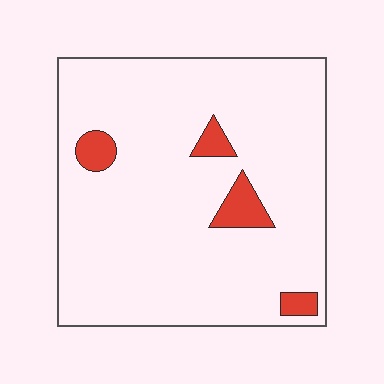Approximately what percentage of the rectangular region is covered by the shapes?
Approximately 5%.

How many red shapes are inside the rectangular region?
4.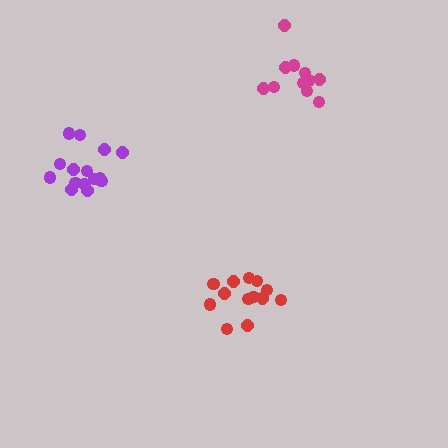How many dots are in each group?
Group 1: 15 dots, Group 2: 13 dots, Group 3: 12 dots (40 total).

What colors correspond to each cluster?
The clusters are colored: purple, red, magenta.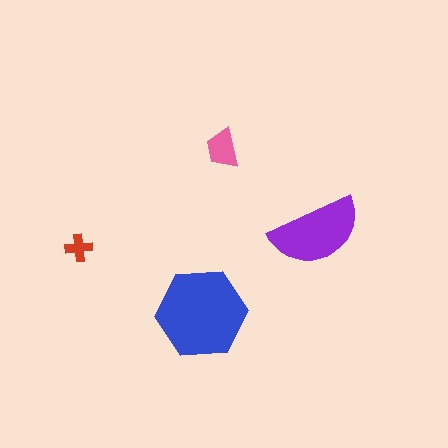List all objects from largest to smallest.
The blue hexagon, the purple semicircle, the pink trapezoid, the red cross.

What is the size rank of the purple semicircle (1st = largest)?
2nd.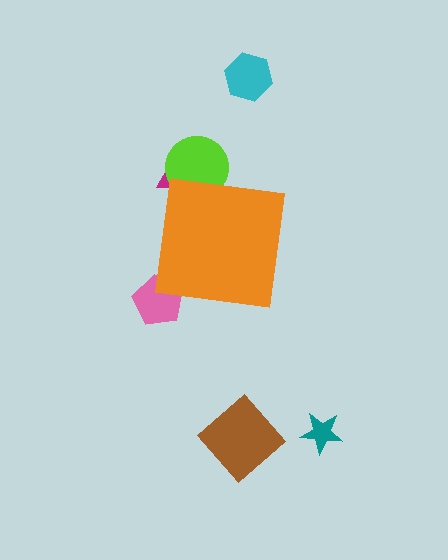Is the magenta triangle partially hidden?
Yes, the magenta triangle is partially hidden behind the orange square.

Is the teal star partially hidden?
No, the teal star is fully visible.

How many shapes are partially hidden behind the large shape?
3 shapes are partially hidden.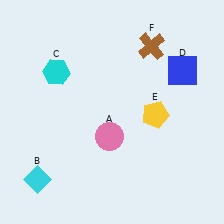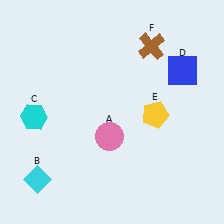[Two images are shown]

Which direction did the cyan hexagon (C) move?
The cyan hexagon (C) moved down.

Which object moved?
The cyan hexagon (C) moved down.